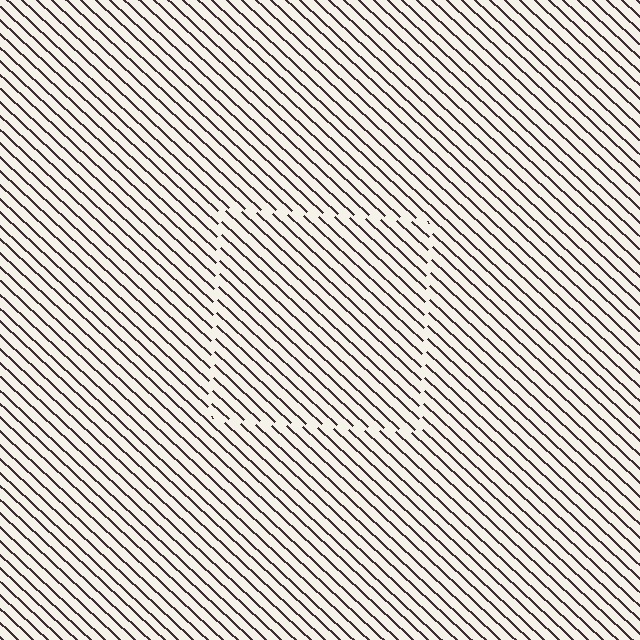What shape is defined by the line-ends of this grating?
An illusory square. The interior of the shape contains the same grating, shifted by half a period — the contour is defined by the phase discontinuity where line-ends from the inner and outer gratings abut.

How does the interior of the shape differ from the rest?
The interior of the shape contains the same grating, shifted by half a period — the contour is defined by the phase discontinuity where line-ends from the inner and outer gratings abut.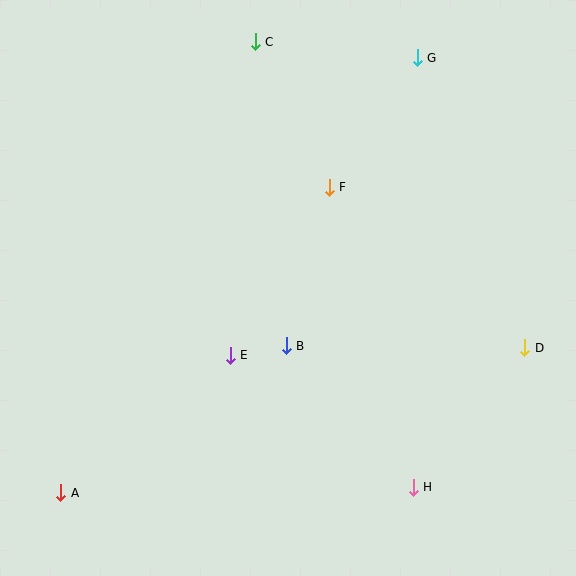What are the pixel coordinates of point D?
Point D is at (525, 348).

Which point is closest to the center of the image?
Point B at (286, 346) is closest to the center.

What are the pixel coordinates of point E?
Point E is at (230, 355).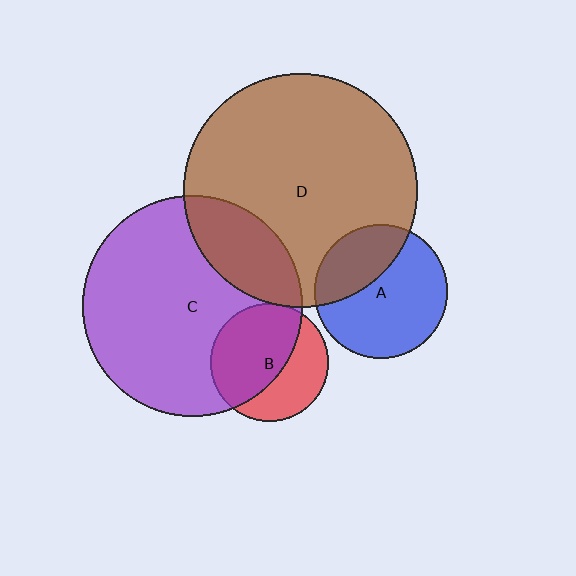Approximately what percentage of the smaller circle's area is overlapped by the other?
Approximately 5%.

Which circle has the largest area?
Circle D (brown).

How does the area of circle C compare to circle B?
Approximately 3.5 times.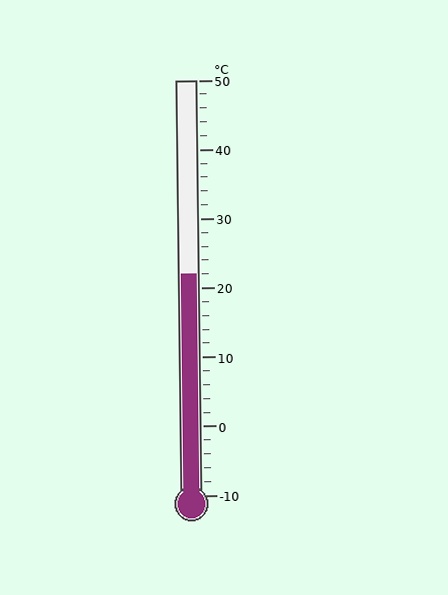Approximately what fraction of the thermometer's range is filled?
The thermometer is filled to approximately 55% of its range.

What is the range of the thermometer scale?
The thermometer scale ranges from -10°C to 50°C.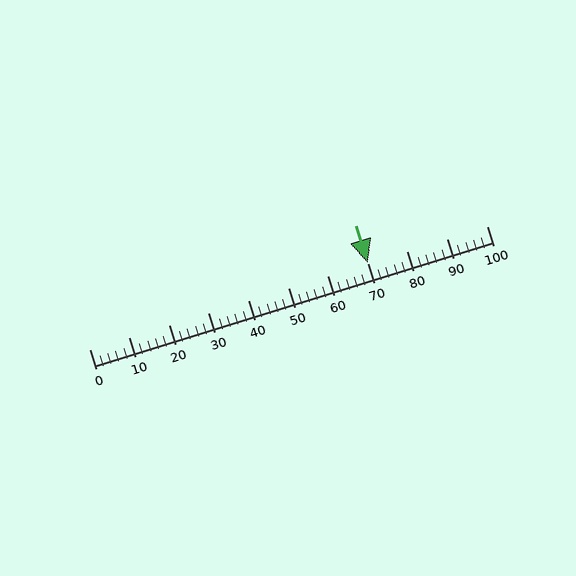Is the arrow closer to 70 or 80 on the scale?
The arrow is closer to 70.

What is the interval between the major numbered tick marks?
The major tick marks are spaced 10 units apart.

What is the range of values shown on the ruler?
The ruler shows values from 0 to 100.